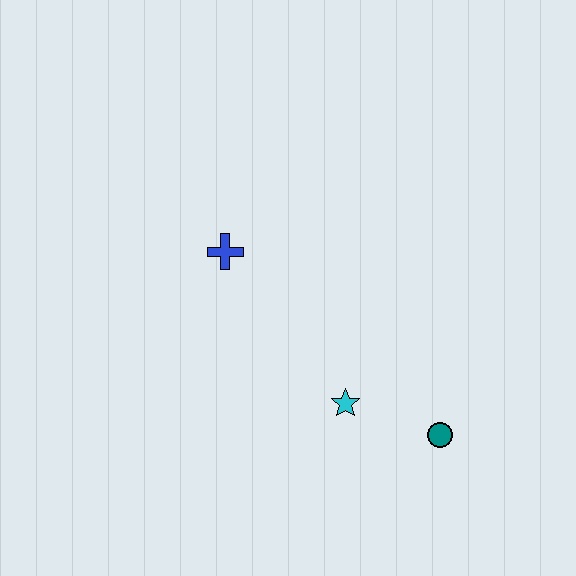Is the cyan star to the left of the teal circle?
Yes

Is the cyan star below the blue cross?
Yes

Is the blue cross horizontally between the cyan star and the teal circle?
No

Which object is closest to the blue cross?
The cyan star is closest to the blue cross.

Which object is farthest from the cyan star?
The blue cross is farthest from the cyan star.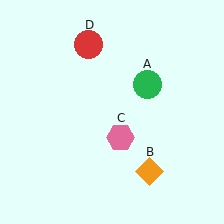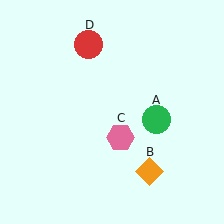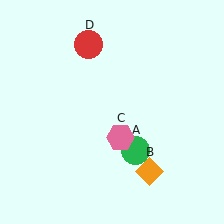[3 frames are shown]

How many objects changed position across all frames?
1 object changed position: green circle (object A).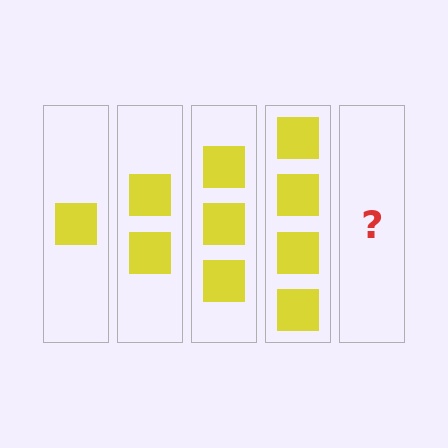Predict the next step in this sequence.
The next step is 5 squares.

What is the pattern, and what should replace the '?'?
The pattern is that each step adds one more square. The '?' should be 5 squares.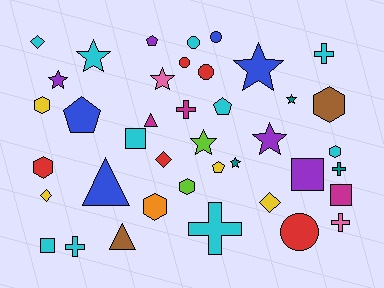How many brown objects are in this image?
There are 2 brown objects.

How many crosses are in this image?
There are 6 crosses.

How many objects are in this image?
There are 40 objects.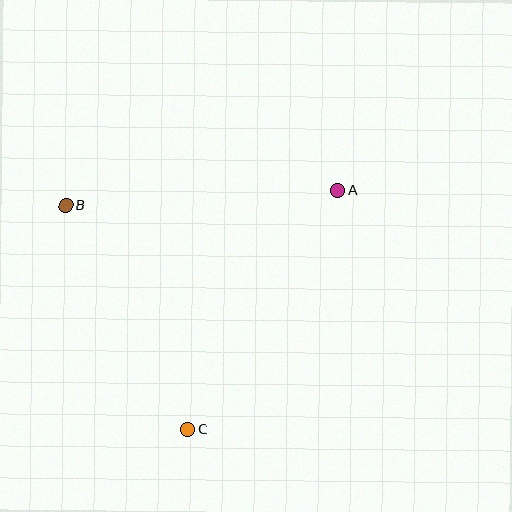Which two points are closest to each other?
Points B and C are closest to each other.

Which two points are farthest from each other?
Points A and C are farthest from each other.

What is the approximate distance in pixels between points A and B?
The distance between A and B is approximately 272 pixels.